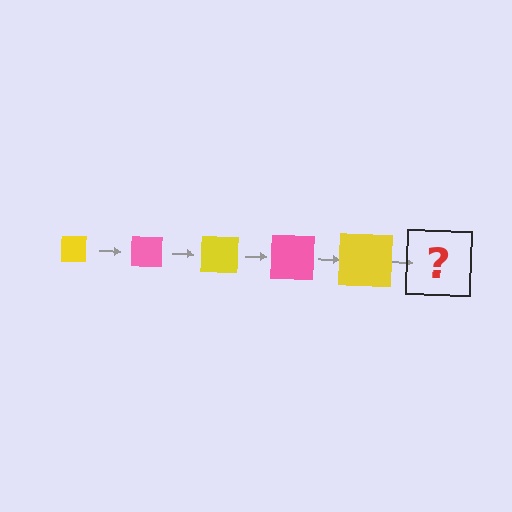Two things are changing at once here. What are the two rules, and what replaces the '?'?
The two rules are that the square grows larger each step and the color cycles through yellow and pink. The '?' should be a pink square, larger than the previous one.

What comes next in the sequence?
The next element should be a pink square, larger than the previous one.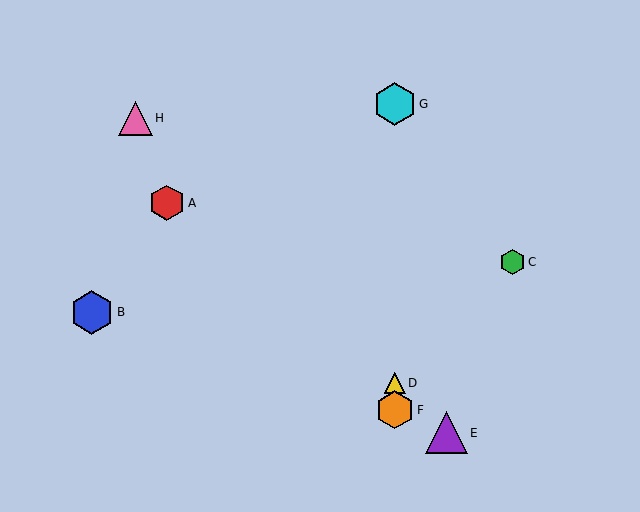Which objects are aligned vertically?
Objects D, F, G are aligned vertically.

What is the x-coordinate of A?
Object A is at x≈167.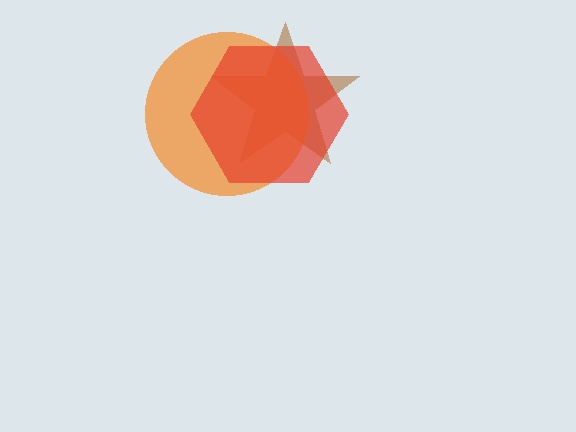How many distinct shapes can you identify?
There are 3 distinct shapes: a brown star, an orange circle, a red hexagon.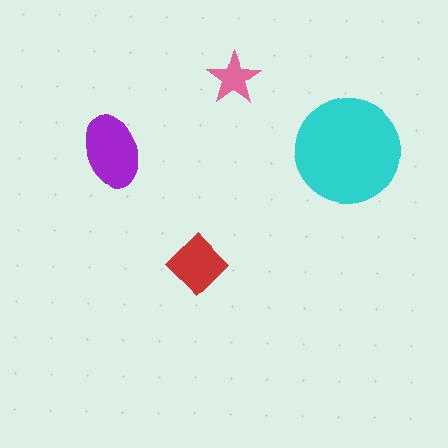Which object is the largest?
The cyan circle.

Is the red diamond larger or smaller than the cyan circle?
Smaller.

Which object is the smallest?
The pink star.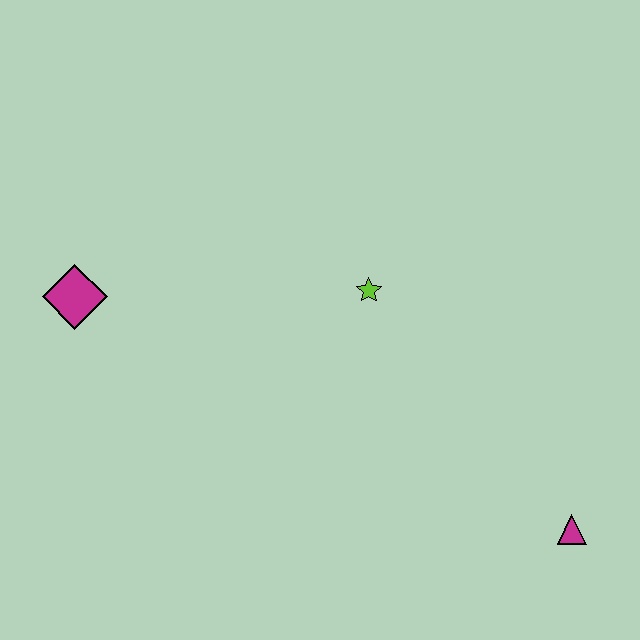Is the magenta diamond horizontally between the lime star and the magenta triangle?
No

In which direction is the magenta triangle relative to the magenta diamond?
The magenta triangle is to the right of the magenta diamond.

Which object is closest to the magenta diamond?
The lime star is closest to the magenta diamond.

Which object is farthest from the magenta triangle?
The magenta diamond is farthest from the magenta triangle.